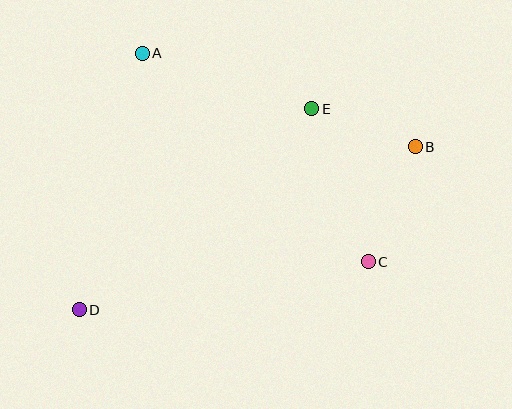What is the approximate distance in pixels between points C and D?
The distance between C and D is approximately 293 pixels.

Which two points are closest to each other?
Points B and E are closest to each other.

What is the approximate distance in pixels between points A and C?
The distance between A and C is approximately 307 pixels.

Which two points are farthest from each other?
Points B and D are farthest from each other.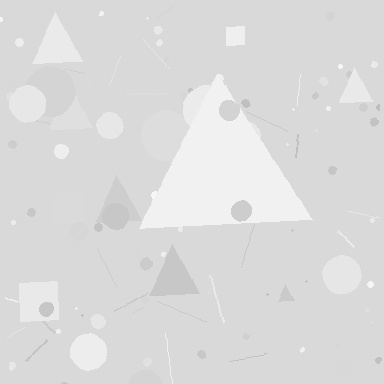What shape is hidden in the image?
A triangle is hidden in the image.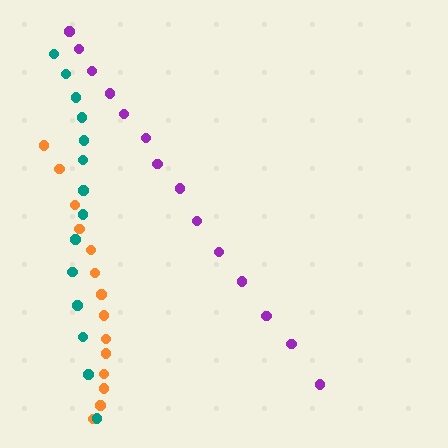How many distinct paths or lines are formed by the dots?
There are 3 distinct paths.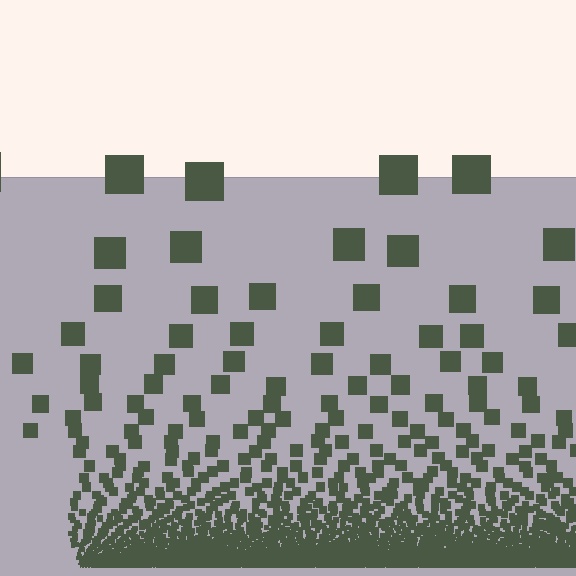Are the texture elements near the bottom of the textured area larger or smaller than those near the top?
Smaller. The gradient is inverted — elements near the bottom are smaller and denser.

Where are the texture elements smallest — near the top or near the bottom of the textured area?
Near the bottom.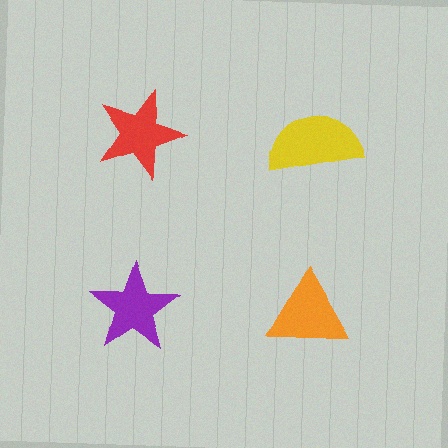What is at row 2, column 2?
An orange triangle.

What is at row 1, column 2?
A yellow semicircle.